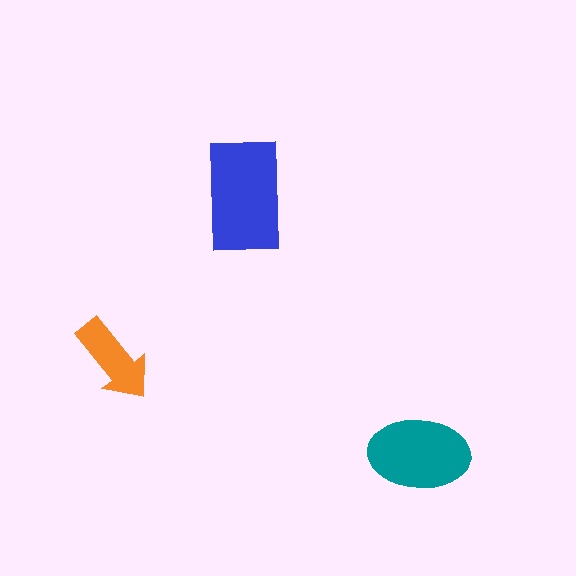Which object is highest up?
The blue rectangle is topmost.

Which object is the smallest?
The orange arrow.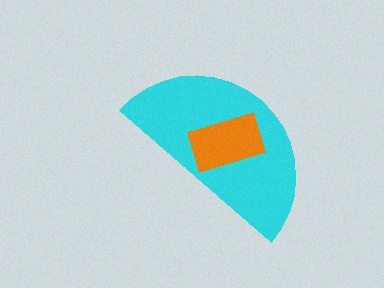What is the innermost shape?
The orange rectangle.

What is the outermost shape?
The cyan semicircle.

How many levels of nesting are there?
2.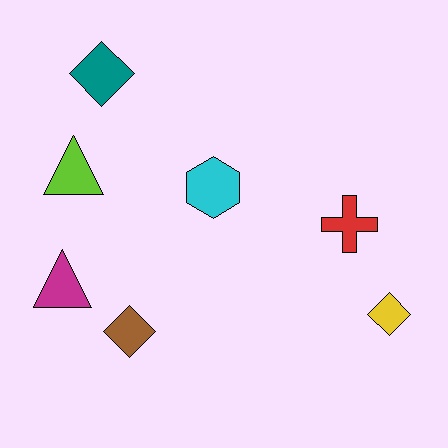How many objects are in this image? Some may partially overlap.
There are 7 objects.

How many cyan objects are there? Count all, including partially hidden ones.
There is 1 cyan object.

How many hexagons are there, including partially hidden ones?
There is 1 hexagon.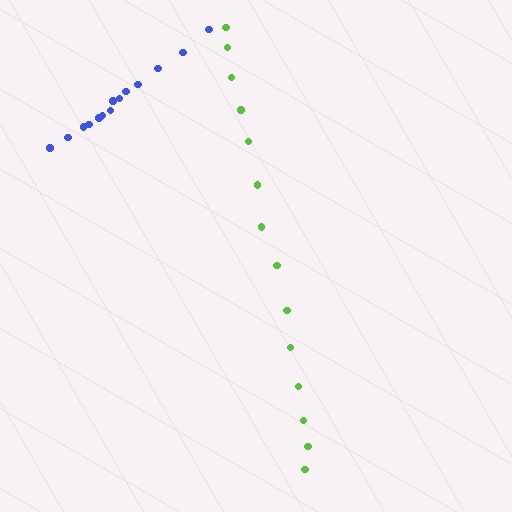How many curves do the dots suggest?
There are 2 distinct paths.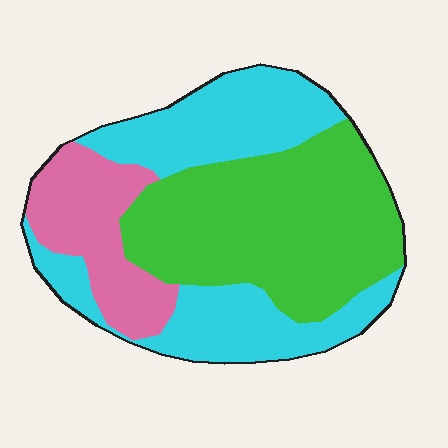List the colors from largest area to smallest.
From largest to smallest: green, cyan, pink.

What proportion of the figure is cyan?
Cyan covers roughly 40% of the figure.